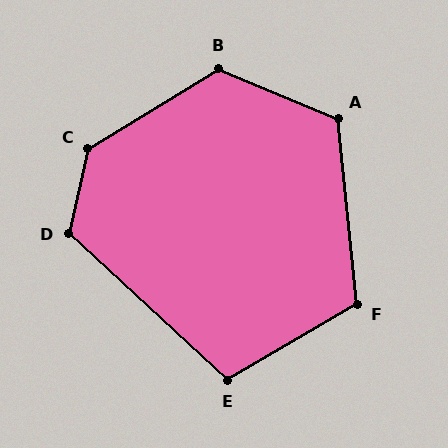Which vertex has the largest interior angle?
C, at approximately 134 degrees.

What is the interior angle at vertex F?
Approximately 114 degrees (obtuse).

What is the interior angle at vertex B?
Approximately 126 degrees (obtuse).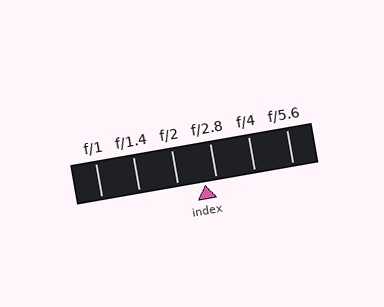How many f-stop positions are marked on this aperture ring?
There are 6 f-stop positions marked.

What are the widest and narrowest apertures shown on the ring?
The widest aperture shown is f/1 and the narrowest is f/5.6.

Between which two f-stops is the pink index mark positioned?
The index mark is between f/2 and f/2.8.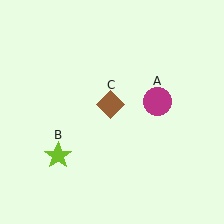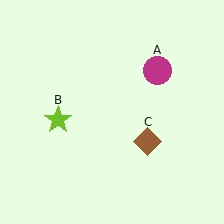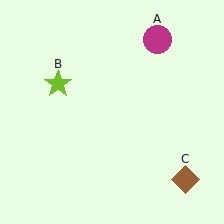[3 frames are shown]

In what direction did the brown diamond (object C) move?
The brown diamond (object C) moved down and to the right.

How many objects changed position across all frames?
3 objects changed position: magenta circle (object A), lime star (object B), brown diamond (object C).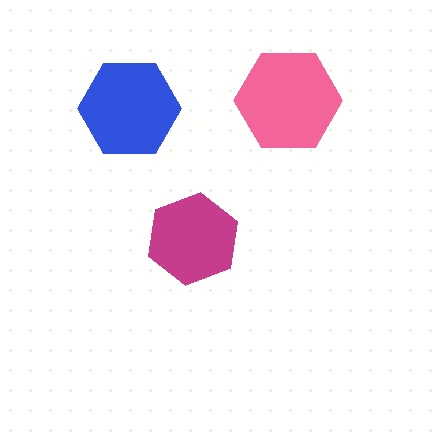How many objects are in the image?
There are 3 objects in the image.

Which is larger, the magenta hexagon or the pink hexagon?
The pink one.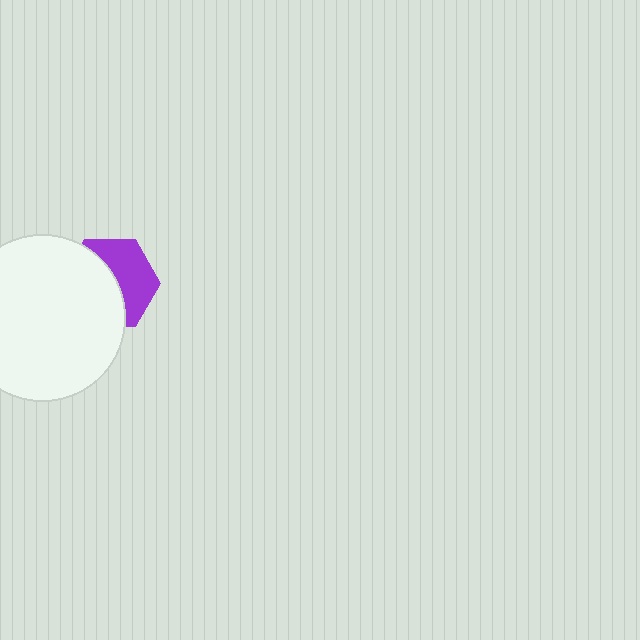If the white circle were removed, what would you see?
You would see the complete purple hexagon.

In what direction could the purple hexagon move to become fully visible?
The purple hexagon could move right. That would shift it out from behind the white circle entirely.